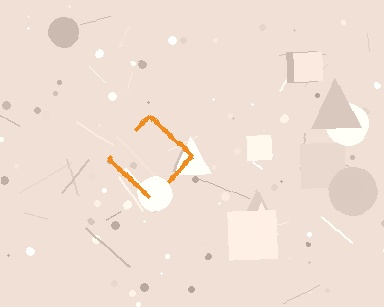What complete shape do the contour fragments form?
The contour fragments form a diamond.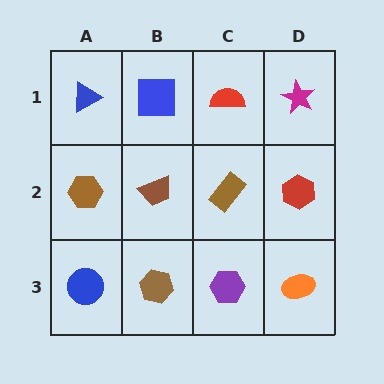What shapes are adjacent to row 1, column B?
A brown trapezoid (row 2, column B), a blue triangle (row 1, column A), a red semicircle (row 1, column C).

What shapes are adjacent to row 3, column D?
A red hexagon (row 2, column D), a purple hexagon (row 3, column C).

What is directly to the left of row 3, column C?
A brown hexagon.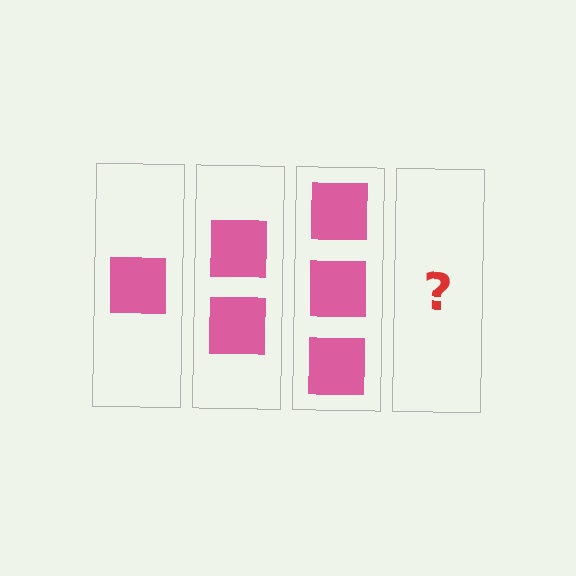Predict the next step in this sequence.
The next step is 4 squares.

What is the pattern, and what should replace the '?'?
The pattern is that each step adds one more square. The '?' should be 4 squares.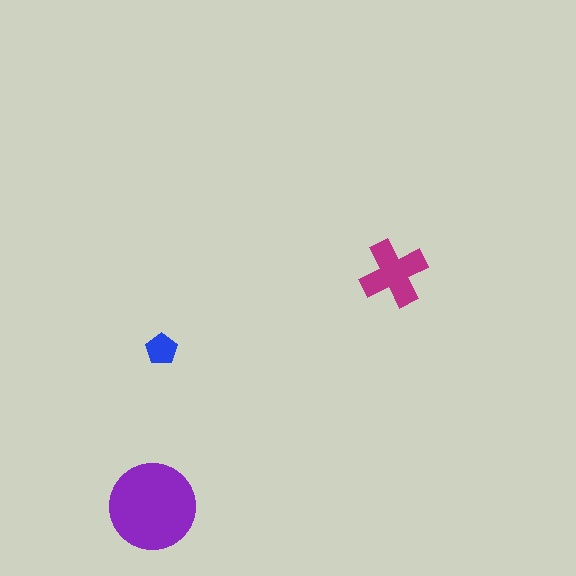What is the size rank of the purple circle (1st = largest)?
1st.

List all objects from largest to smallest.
The purple circle, the magenta cross, the blue pentagon.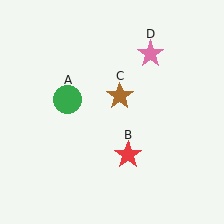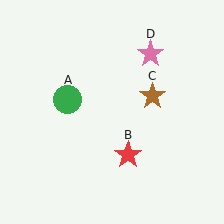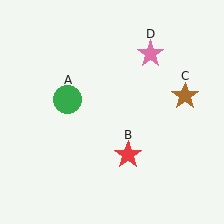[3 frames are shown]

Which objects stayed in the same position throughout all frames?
Green circle (object A) and red star (object B) and pink star (object D) remained stationary.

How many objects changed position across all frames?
1 object changed position: brown star (object C).